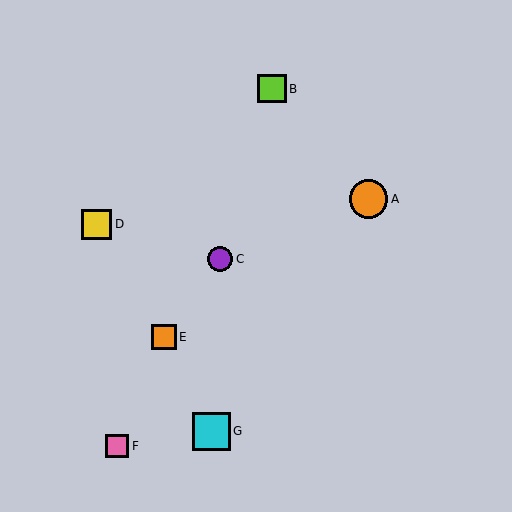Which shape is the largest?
The orange circle (labeled A) is the largest.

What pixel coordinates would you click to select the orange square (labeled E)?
Click at (164, 337) to select the orange square E.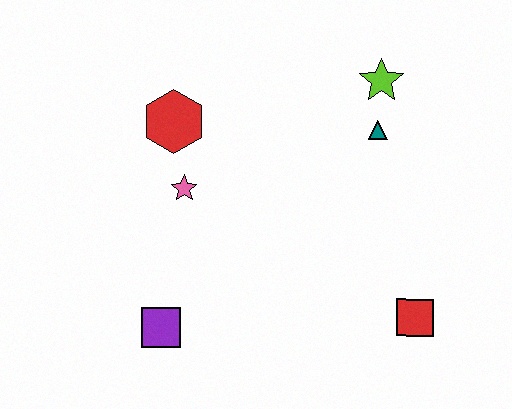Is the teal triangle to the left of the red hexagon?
No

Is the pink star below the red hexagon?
Yes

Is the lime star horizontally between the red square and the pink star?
Yes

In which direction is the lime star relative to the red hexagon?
The lime star is to the right of the red hexagon.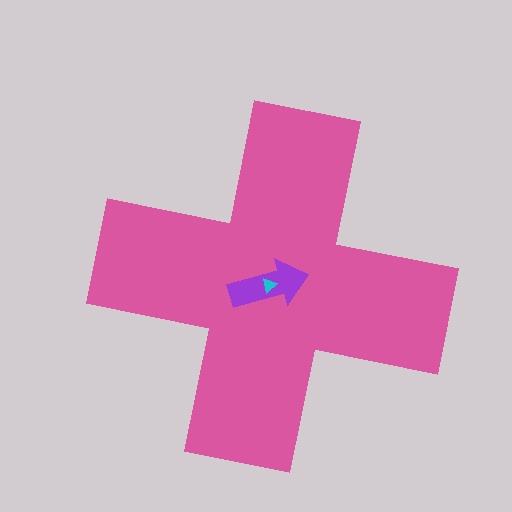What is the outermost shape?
The pink cross.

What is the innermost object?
The cyan triangle.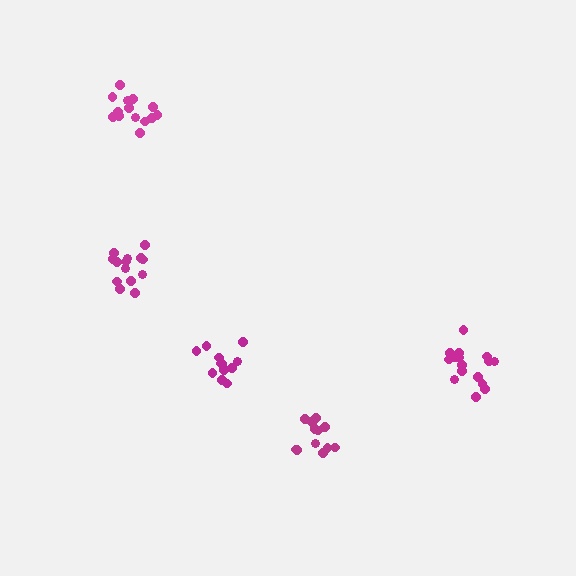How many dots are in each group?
Group 1: 12 dots, Group 2: 16 dots, Group 3: 12 dots, Group 4: 15 dots, Group 5: 14 dots (69 total).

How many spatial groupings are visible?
There are 5 spatial groupings.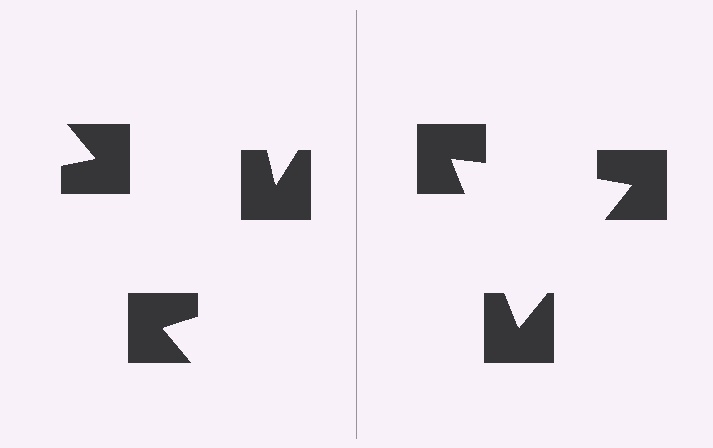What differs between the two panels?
The notched squares are positioned identically on both sides; only the wedge orientations differ. On the right they align to a triangle; on the left they are misaligned.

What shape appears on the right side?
An illusory triangle.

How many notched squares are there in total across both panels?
6 — 3 on each side.